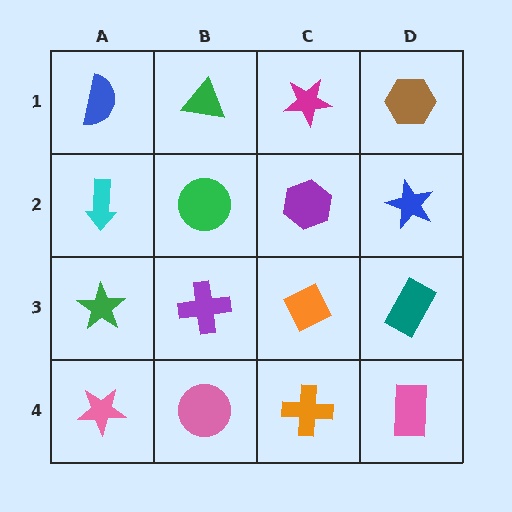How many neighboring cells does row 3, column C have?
4.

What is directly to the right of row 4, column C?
A pink rectangle.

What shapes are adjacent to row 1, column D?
A blue star (row 2, column D), a magenta star (row 1, column C).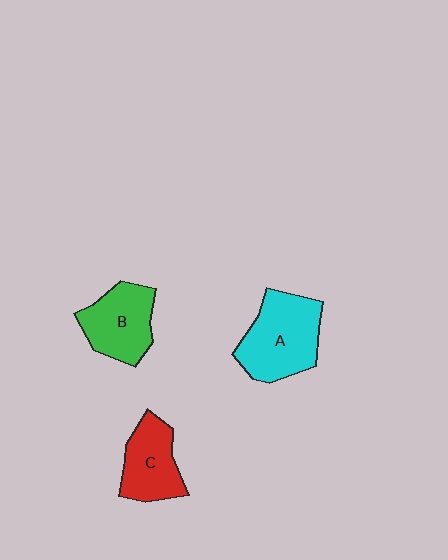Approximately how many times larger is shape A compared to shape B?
Approximately 1.3 times.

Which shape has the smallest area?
Shape C (red).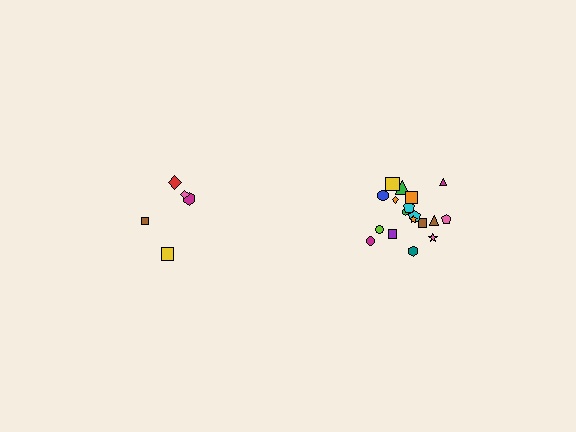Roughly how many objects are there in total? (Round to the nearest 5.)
Roughly 25 objects in total.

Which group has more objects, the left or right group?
The right group.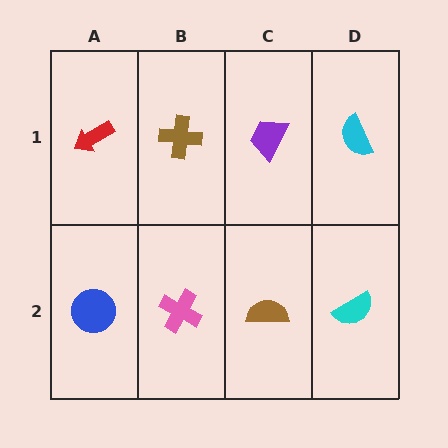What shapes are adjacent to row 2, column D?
A cyan semicircle (row 1, column D), a brown semicircle (row 2, column C).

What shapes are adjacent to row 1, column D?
A cyan semicircle (row 2, column D), a purple trapezoid (row 1, column C).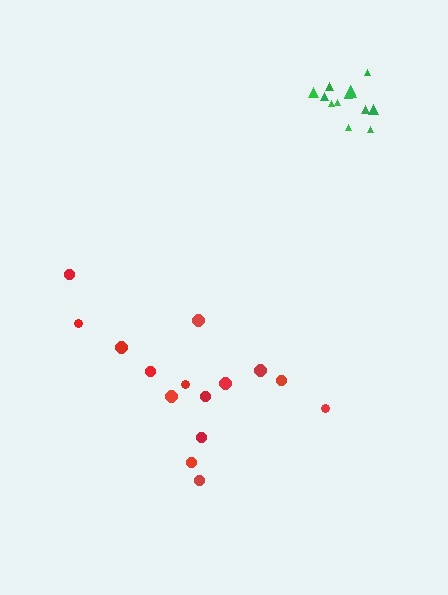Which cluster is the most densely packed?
Green.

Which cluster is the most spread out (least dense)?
Red.